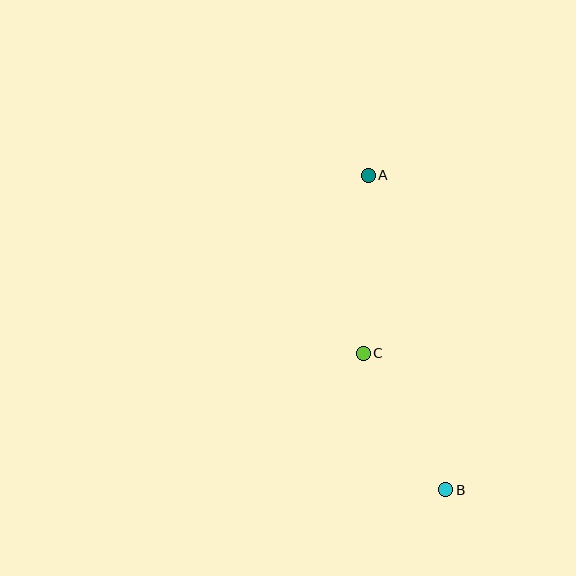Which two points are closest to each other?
Points B and C are closest to each other.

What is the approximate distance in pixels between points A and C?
The distance between A and C is approximately 178 pixels.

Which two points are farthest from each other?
Points A and B are farthest from each other.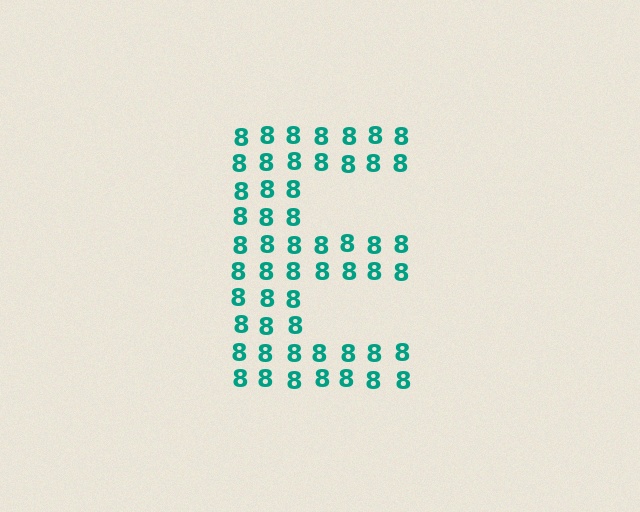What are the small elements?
The small elements are digit 8's.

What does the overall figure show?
The overall figure shows the letter E.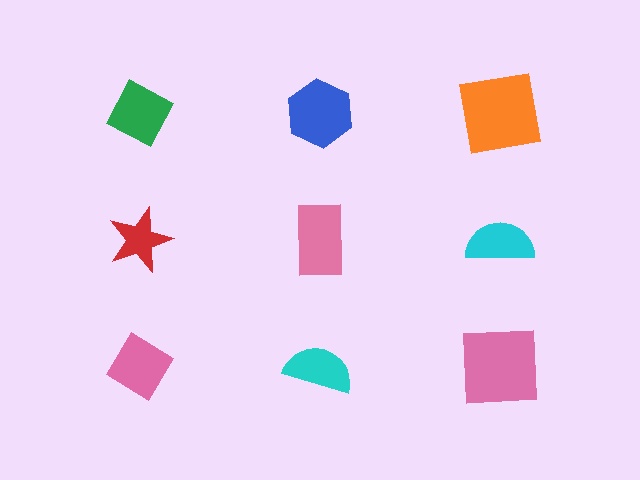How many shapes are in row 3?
3 shapes.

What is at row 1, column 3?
An orange square.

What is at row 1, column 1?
A green diamond.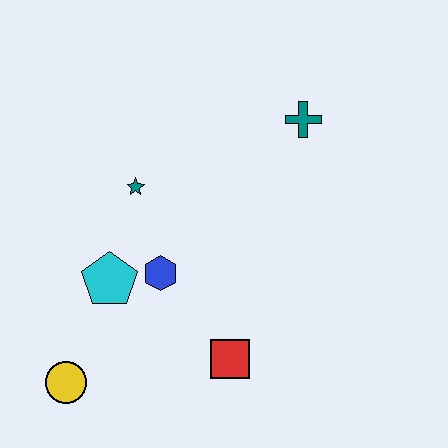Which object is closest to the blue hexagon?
The cyan pentagon is closest to the blue hexagon.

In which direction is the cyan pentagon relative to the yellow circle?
The cyan pentagon is above the yellow circle.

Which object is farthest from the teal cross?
The yellow circle is farthest from the teal cross.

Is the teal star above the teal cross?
No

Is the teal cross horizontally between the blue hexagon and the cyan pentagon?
No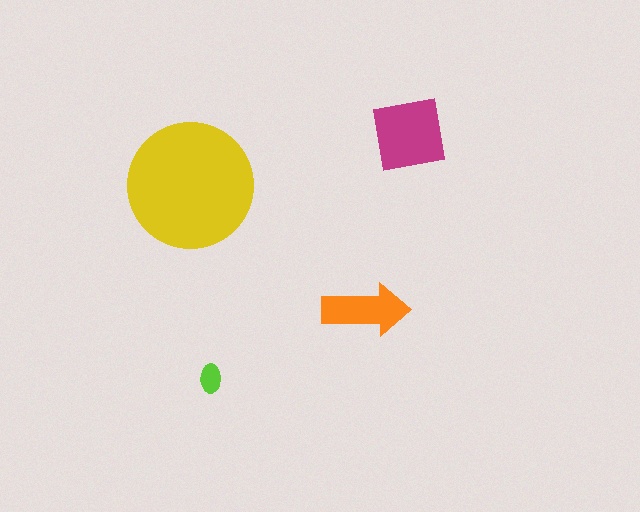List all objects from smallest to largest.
The lime ellipse, the orange arrow, the magenta square, the yellow circle.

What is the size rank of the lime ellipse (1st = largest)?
4th.